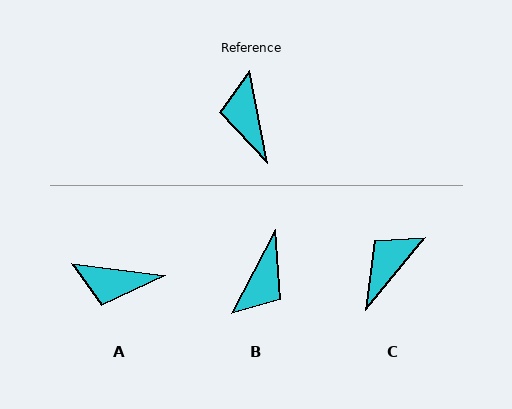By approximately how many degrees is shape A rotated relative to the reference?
Approximately 71 degrees counter-clockwise.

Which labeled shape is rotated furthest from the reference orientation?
B, about 141 degrees away.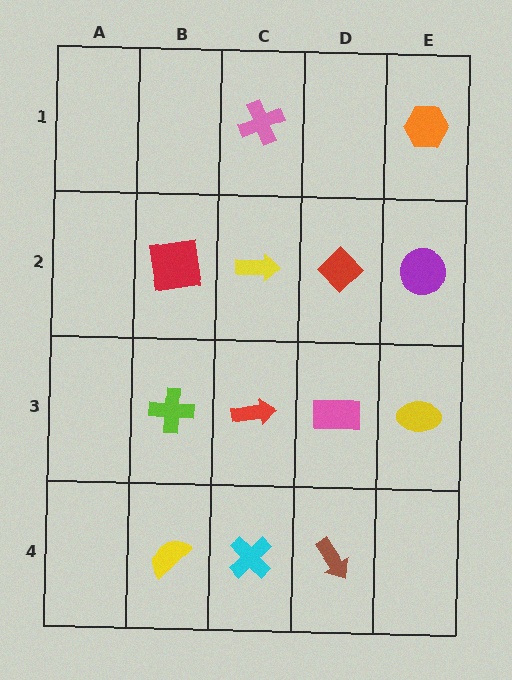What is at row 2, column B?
A red square.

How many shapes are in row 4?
3 shapes.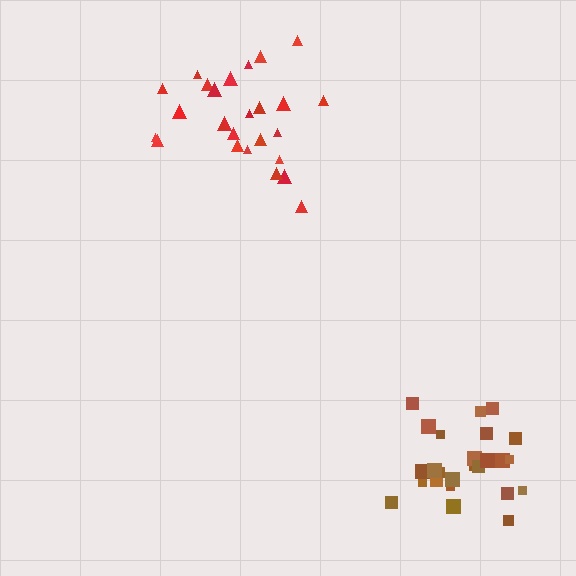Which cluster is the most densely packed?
Brown.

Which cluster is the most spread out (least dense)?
Red.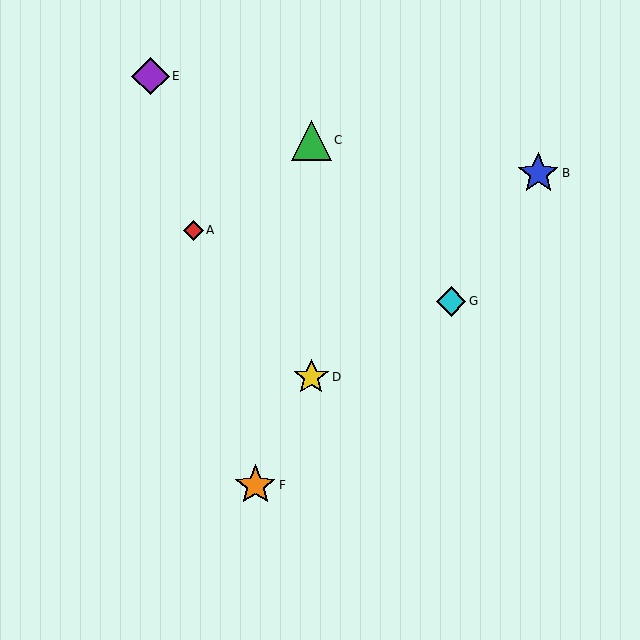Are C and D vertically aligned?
Yes, both are at x≈311.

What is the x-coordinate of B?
Object B is at x≈538.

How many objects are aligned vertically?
2 objects (C, D) are aligned vertically.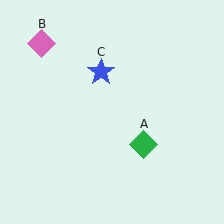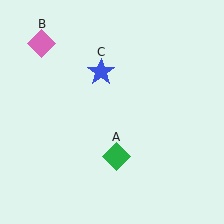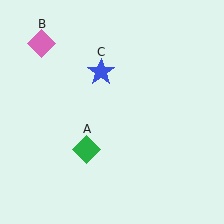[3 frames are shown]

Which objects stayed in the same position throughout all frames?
Pink diamond (object B) and blue star (object C) remained stationary.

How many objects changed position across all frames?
1 object changed position: green diamond (object A).